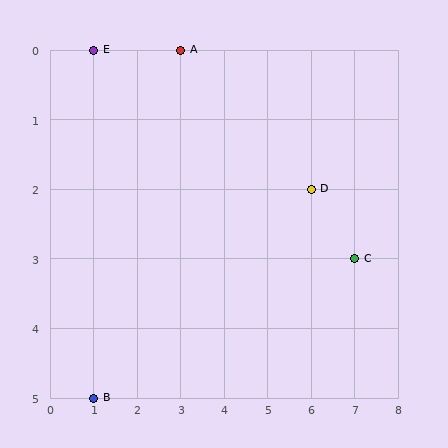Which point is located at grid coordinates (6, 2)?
Point D is at (6, 2).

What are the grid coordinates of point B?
Point B is at grid coordinates (1, 5).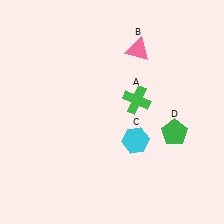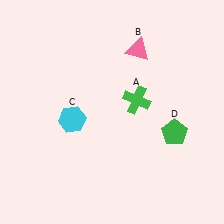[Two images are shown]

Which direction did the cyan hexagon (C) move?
The cyan hexagon (C) moved left.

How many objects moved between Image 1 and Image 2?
1 object moved between the two images.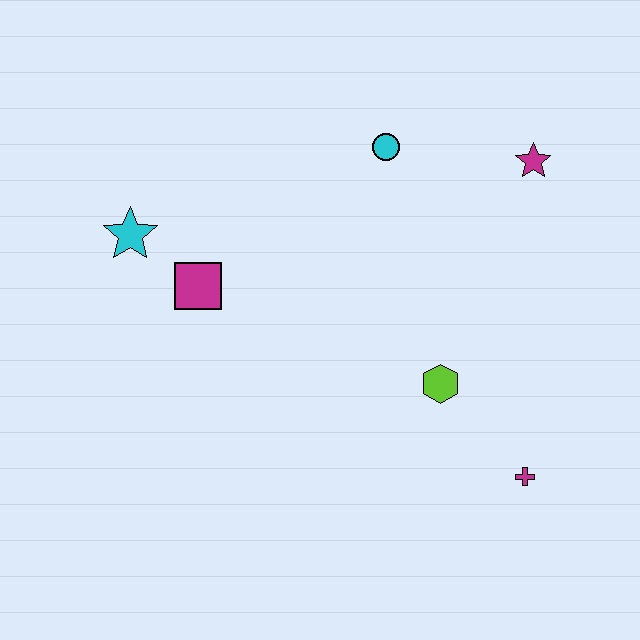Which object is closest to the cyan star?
The magenta square is closest to the cyan star.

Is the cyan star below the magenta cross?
No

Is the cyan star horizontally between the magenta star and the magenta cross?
No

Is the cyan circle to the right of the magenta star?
No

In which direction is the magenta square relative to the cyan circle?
The magenta square is to the left of the cyan circle.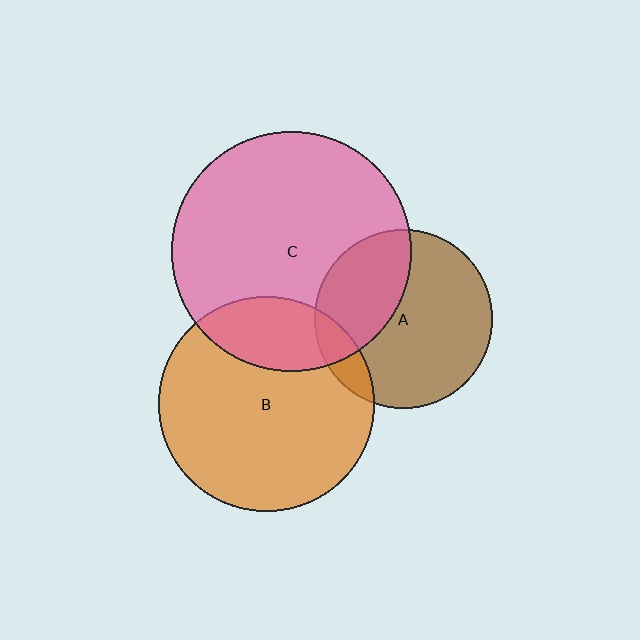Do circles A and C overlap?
Yes.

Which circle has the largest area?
Circle C (pink).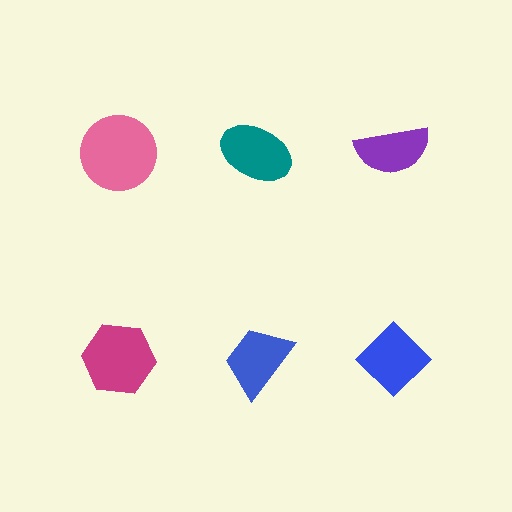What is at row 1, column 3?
A purple semicircle.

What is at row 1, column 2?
A teal ellipse.